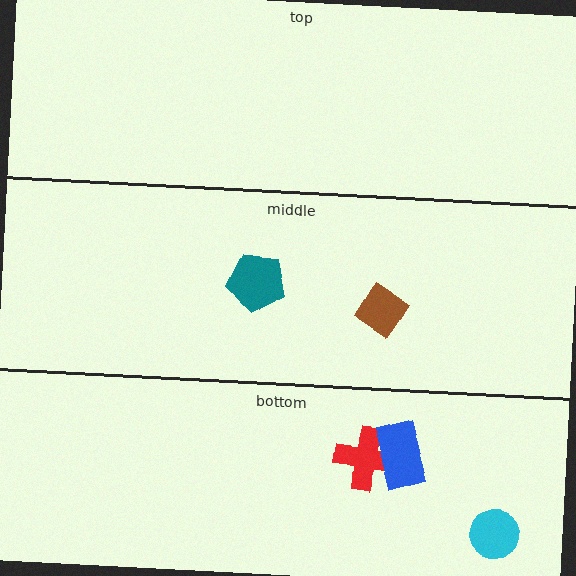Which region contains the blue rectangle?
The bottom region.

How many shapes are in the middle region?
2.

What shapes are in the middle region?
The teal pentagon, the brown diamond.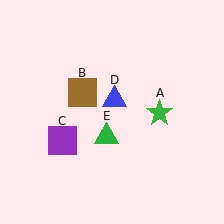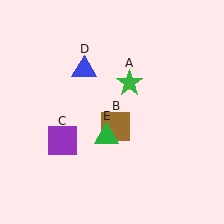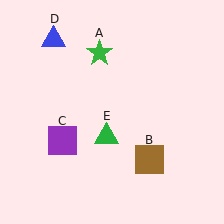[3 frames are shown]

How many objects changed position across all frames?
3 objects changed position: green star (object A), brown square (object B), blue triangle (object D).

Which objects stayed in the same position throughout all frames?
Purple square (object C) and green triangle (object E) remained stationary.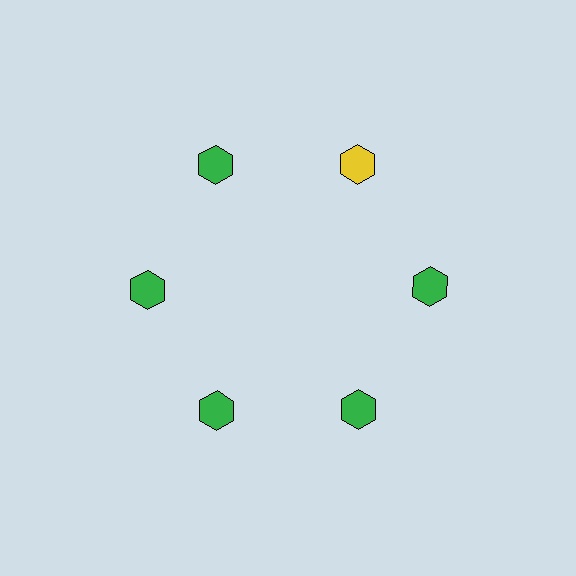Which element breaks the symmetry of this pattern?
The yellow hexagon at roughly the 1 o'clock position breaks the symmetry. All other shapes are green hexagons.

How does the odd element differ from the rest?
It has a different color: yellow instead of green.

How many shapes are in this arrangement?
There are 6 shapes arranged in a ring pattern.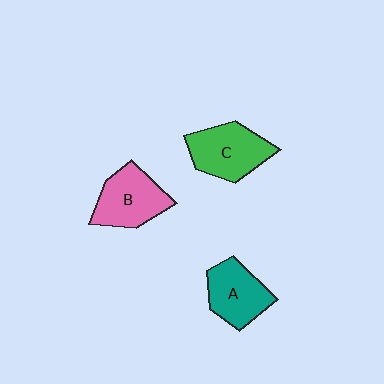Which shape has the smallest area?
Shape A (teal).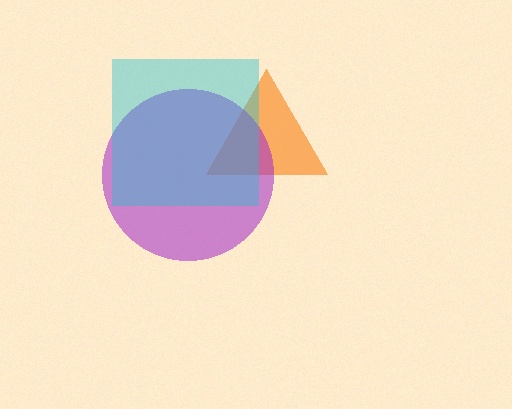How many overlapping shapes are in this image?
There are 3 overlapping shapes in the image.